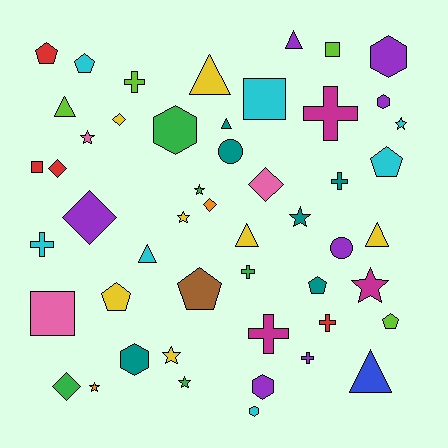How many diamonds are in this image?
There are 6 diamonds.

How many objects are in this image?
There are 50 objects.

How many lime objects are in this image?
There are 4 lime objects.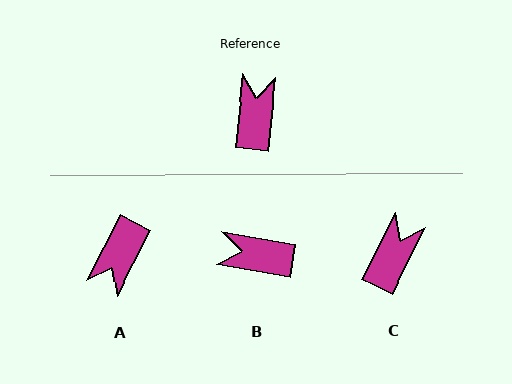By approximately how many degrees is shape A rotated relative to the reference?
Approximately 159 degrees counter-clockwise.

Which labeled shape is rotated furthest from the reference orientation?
A, about 159 degrees away.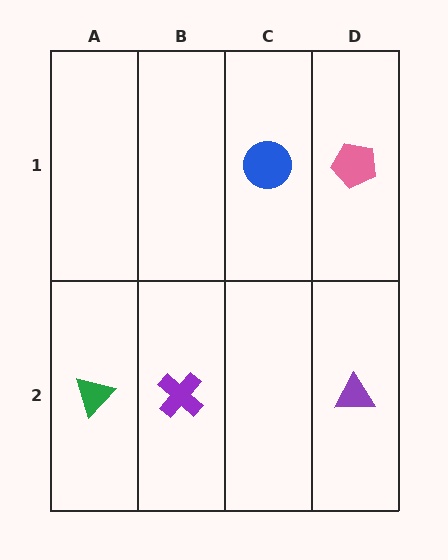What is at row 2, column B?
A purple cross.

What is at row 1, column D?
A pink pentagon.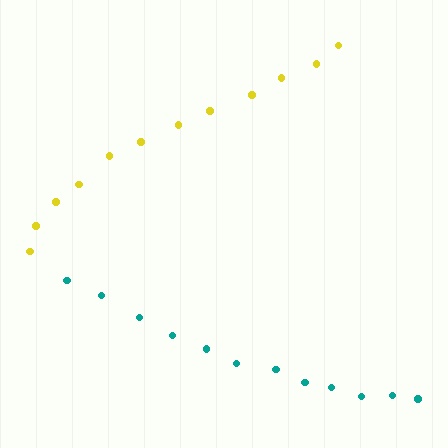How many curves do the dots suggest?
There are 2 distinct paths.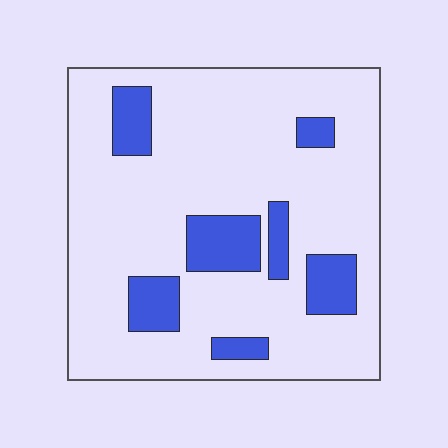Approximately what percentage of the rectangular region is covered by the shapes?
Approximately 20%.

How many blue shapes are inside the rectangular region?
7.